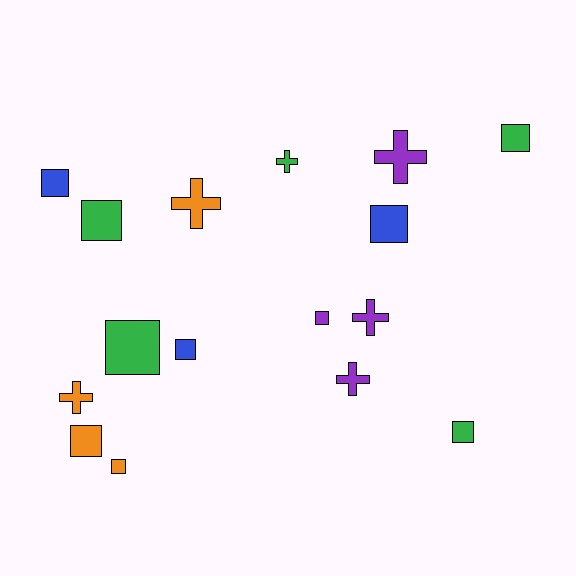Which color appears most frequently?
Green, with 5 objects.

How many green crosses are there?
There is 1 green cross.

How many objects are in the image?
There are 16 objects.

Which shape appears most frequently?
Square, with 10 objects.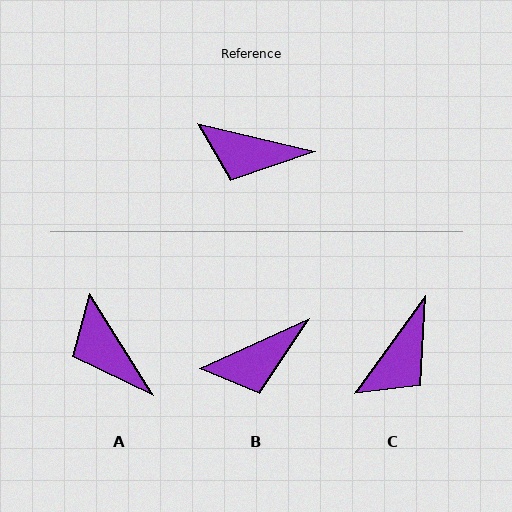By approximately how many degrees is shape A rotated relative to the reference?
Approximately 45 degrees clockwise.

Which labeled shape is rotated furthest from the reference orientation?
C, about 68 degrees away.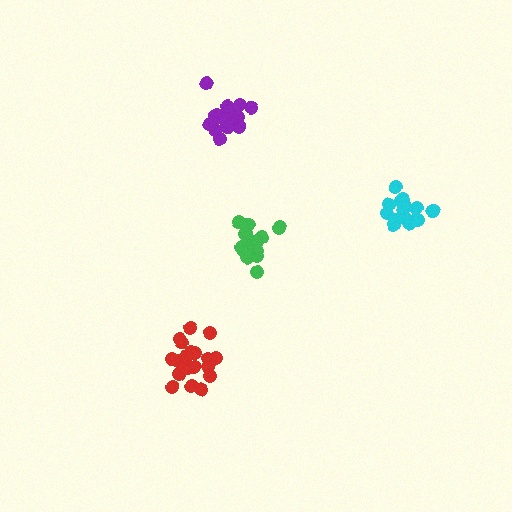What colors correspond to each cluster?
The clusters are colored: green, purple, red, cyan.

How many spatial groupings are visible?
There are 4 spatial groupings.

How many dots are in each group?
Group 1: 18 dots, Group 2: 18 dots, Group 3: 19 dots, Group 4: 15 dots (70 total).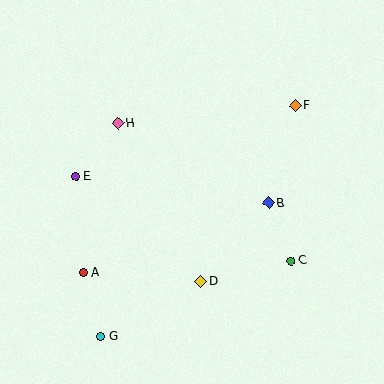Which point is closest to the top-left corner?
Point H is closest to the top-left corner.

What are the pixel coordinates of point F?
Point F is at (295, 105).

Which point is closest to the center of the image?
Point B at (269, 203) is closest to the center.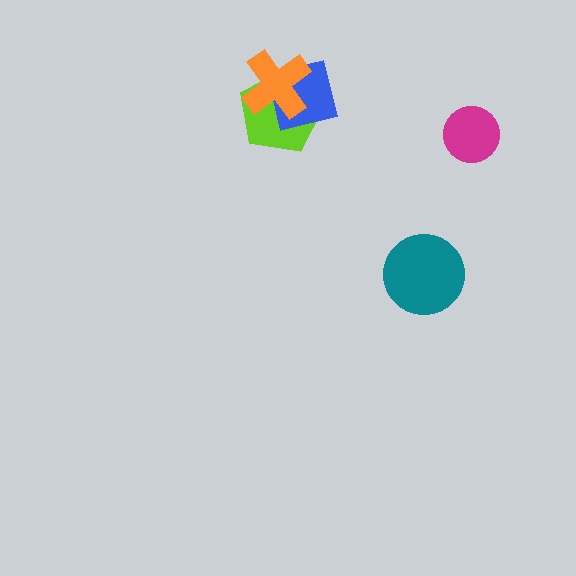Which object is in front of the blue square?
The orange cross is in front of the blue square.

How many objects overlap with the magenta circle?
0 objects overlap with the magenta circle.